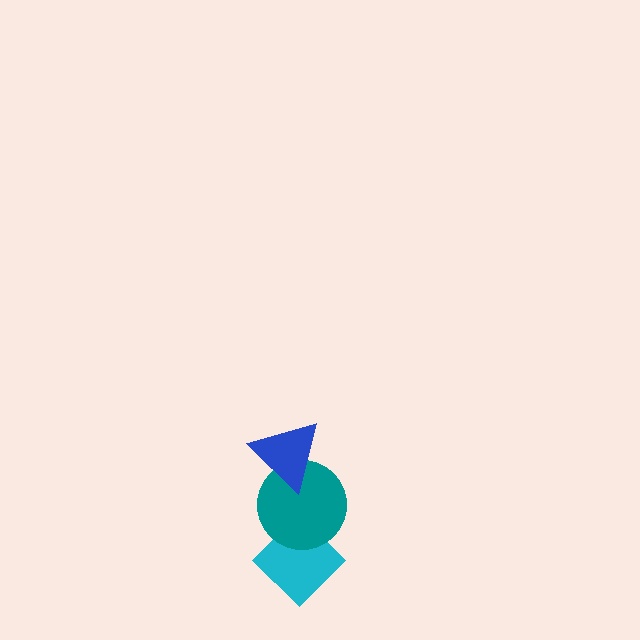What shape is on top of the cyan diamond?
The teal circle is on top of the cyan diamond.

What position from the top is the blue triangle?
The blue triangle is 1st from the top.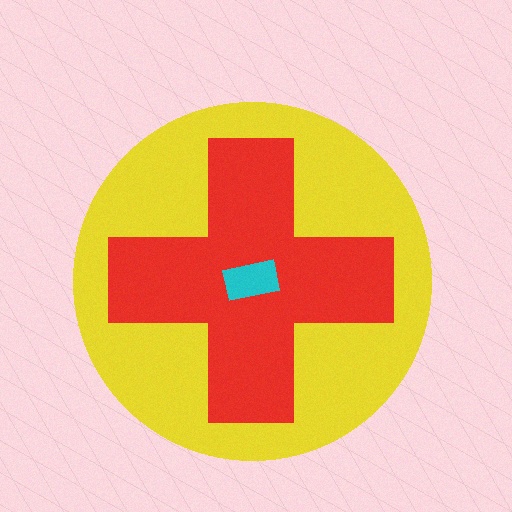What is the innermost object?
The cyan rectangle.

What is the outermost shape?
The yellow circle.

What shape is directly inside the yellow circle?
The red cross.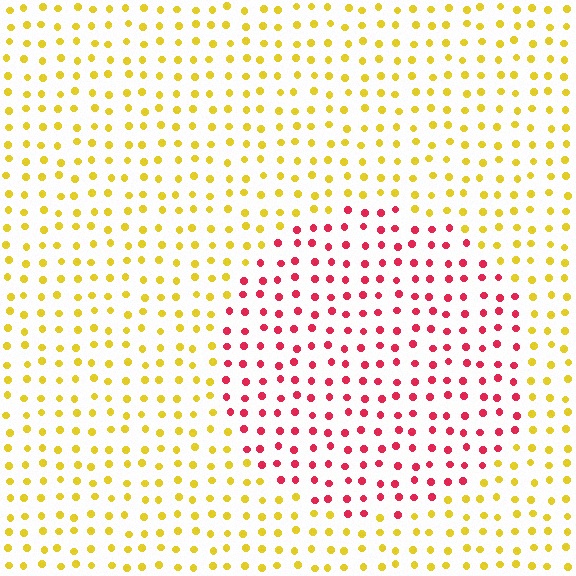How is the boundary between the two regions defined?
The boundary is defined purely by a slight shift in hue (about 68 degrees). Spacing, size, and orientation are identical on both sides.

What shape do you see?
I see a circle.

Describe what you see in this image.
The image is filled with small yellow elements in a uniform arrangement. A circle-shaped region is visible where the elements are tinted to a slightly different hue, forming a subtle color boundary.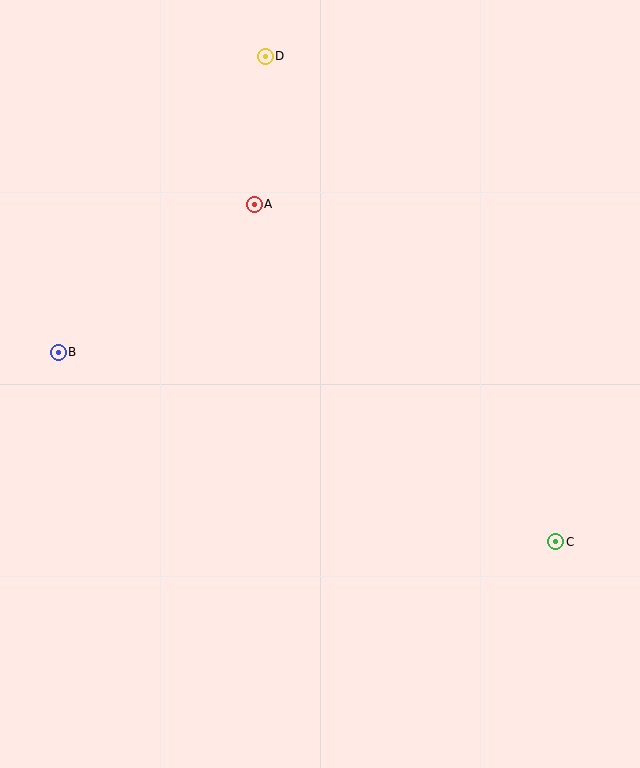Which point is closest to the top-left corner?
Point D is closest to the top-left corner.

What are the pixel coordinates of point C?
Point C is at (556, 542).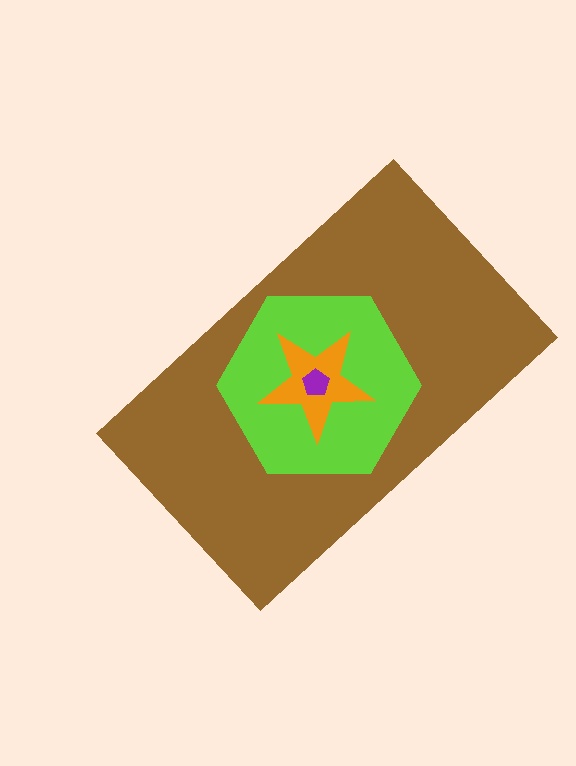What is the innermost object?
The purple pentagon.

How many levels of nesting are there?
4.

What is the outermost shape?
The brown rectangle.